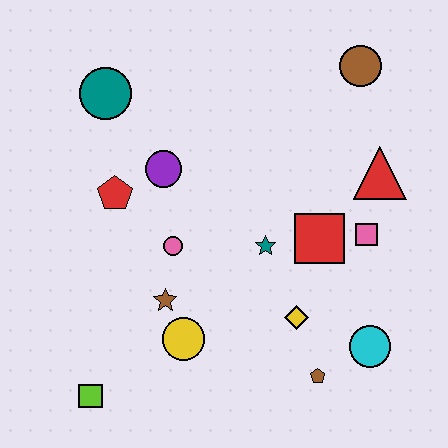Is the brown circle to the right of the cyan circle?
No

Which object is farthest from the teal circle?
The cyan circle is farthest from the teal circle.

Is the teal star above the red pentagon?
No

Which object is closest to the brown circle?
The red triangle is closest to the brown circle.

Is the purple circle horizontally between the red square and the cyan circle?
No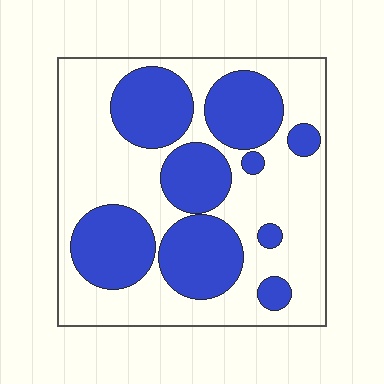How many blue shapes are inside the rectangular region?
9.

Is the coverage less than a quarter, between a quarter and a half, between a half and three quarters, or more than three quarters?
Between a quarter and a half.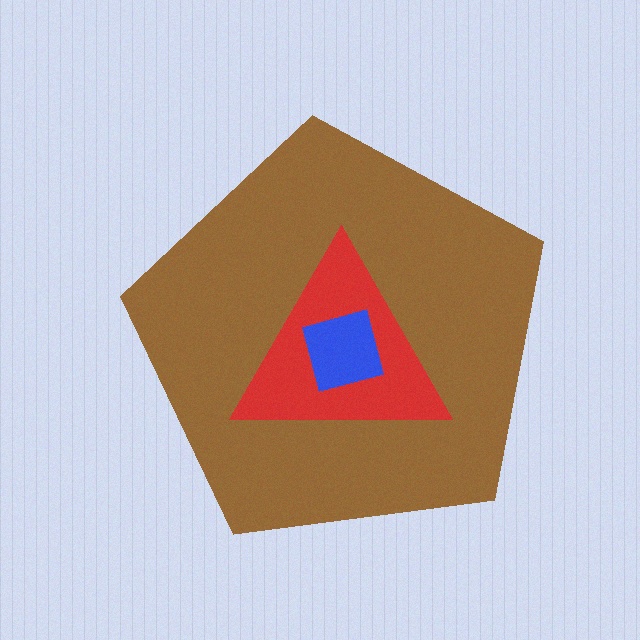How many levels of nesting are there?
3.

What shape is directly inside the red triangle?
The blue square.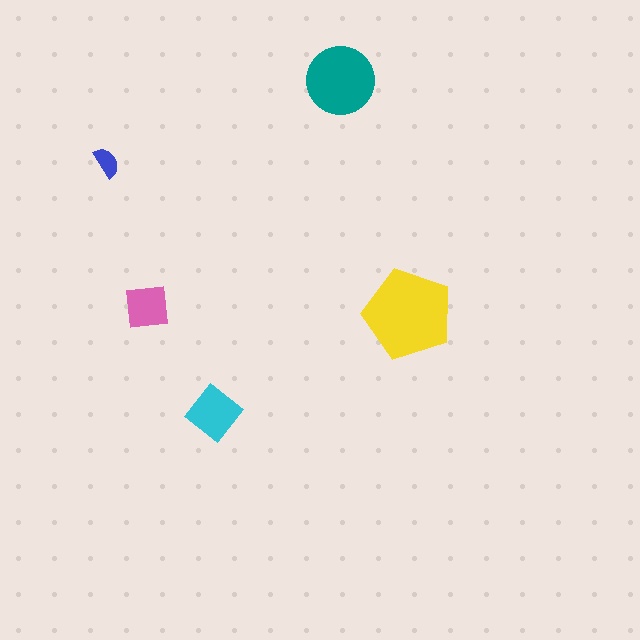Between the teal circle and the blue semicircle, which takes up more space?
The teal circle.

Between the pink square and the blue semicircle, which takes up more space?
The pink square.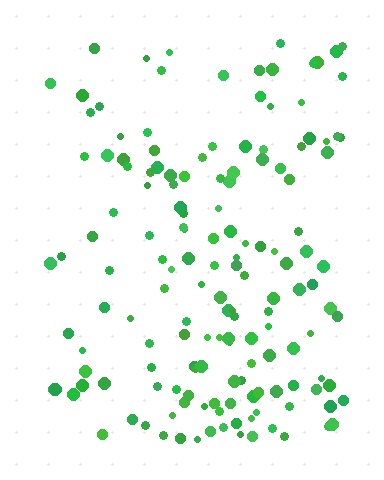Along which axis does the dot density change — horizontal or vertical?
Horizontal.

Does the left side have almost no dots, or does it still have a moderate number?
Still a moderate number, just noticeably fewer than the right.